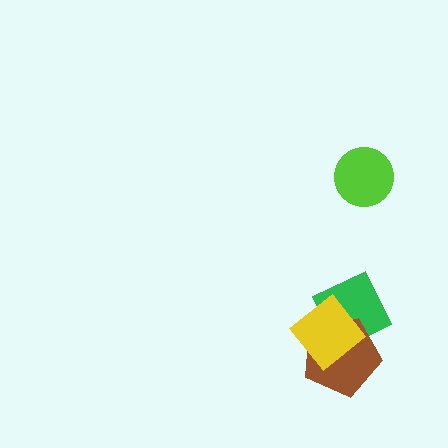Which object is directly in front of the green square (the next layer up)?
The brown pentagon is directly in front of the green square.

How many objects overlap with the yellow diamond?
2 objects overlap with the yellow diamond.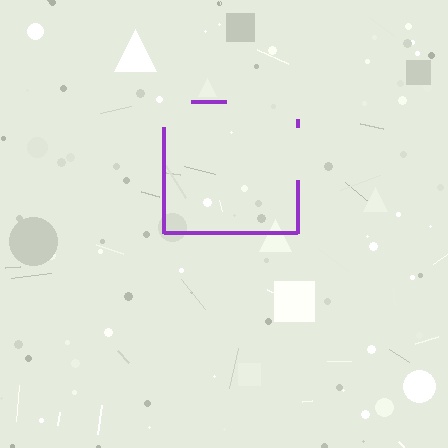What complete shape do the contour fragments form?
The contour fragments form a square.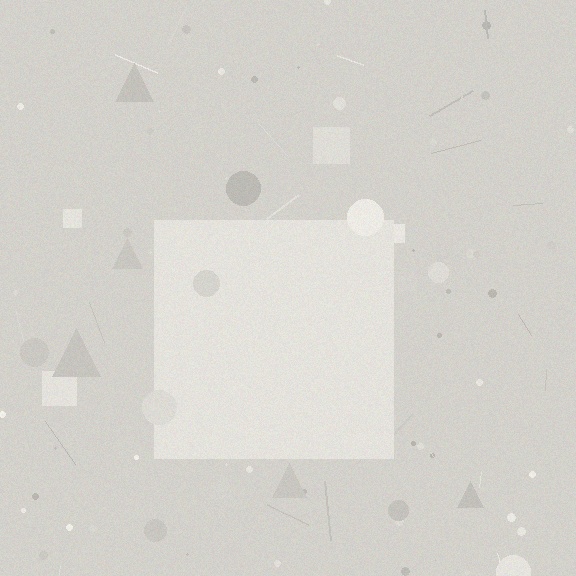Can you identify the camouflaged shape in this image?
The camouflaged shape is a square.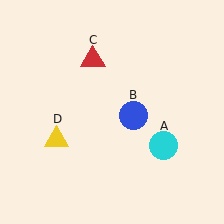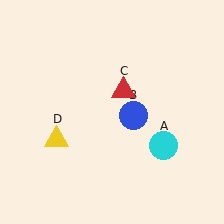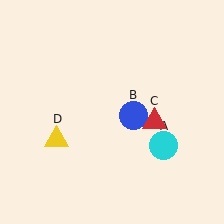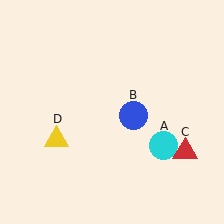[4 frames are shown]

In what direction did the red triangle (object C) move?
The red triangle (object C) moved down and to the right.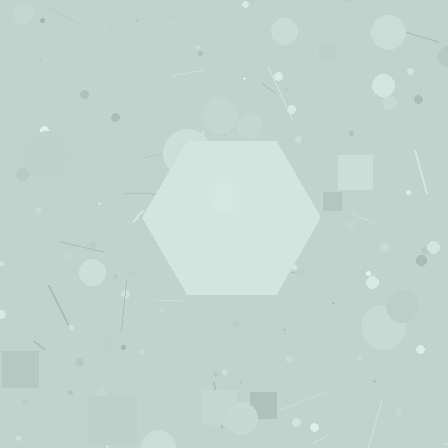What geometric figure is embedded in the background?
A hexagon is embedded in the background.